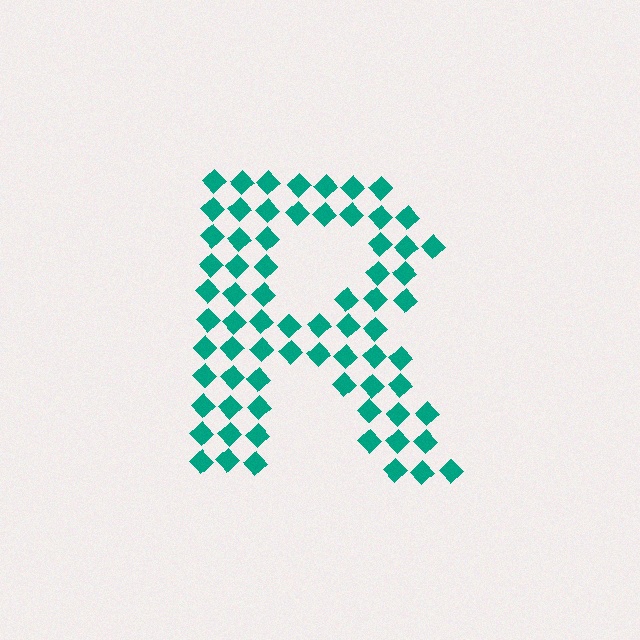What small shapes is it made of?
It is made of small diamonds.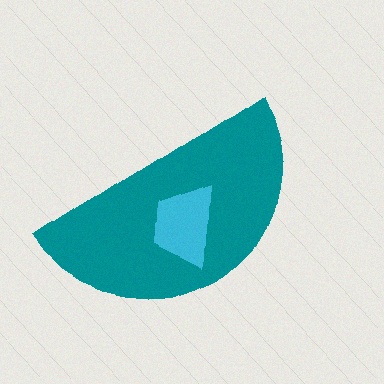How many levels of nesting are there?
2.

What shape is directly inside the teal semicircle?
The cyan trapezoid.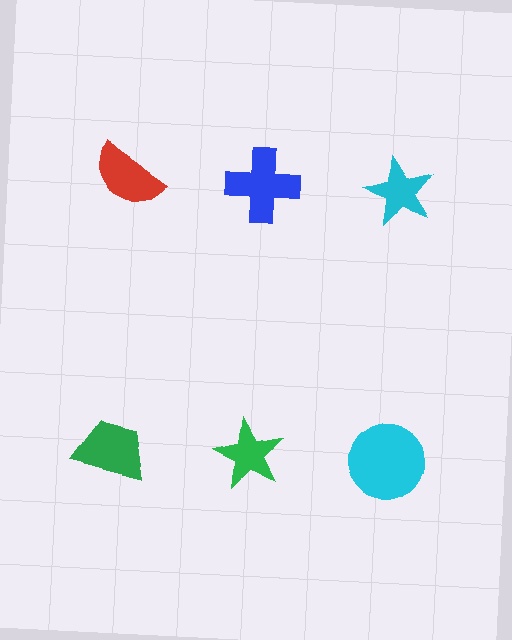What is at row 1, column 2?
A blue cross.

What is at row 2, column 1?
A green trapezoid.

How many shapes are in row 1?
3 shapes.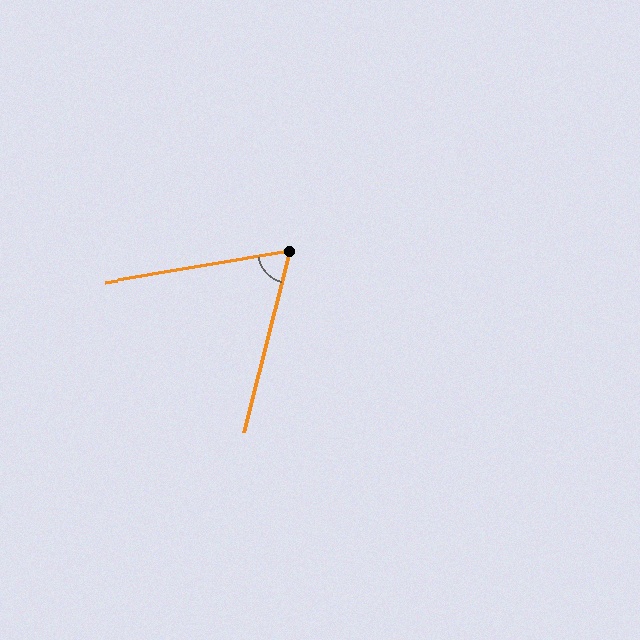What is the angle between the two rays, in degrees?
Approximately 66 degrees.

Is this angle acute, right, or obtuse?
It is acute.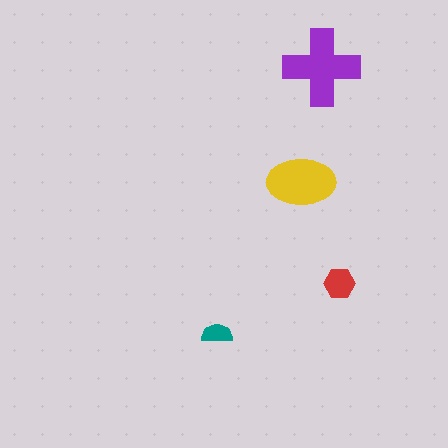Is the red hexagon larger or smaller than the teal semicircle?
Larger.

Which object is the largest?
The purple cross.